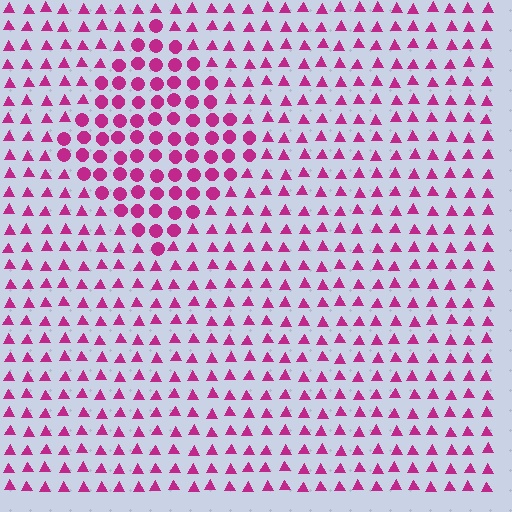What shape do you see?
I see a diamond.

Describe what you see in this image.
The image is filled with small magenta elements arranged in a uniform grid. A diamond-shaped region contains circles, while the surrounding area contains triangles. The boundary is defined purely by the change in element shape.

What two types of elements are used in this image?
The image uses circles inside the diamond region and triangles outside it.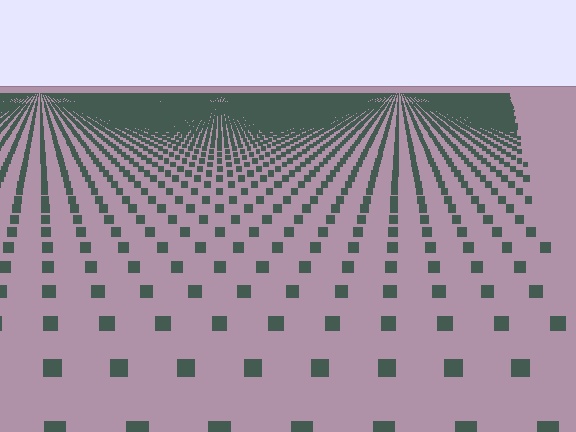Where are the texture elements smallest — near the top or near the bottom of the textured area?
Near the top.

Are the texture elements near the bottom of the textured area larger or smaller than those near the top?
Larger. Near the bottom, elements are closer to the viewer and appear at a bigger on-screen size.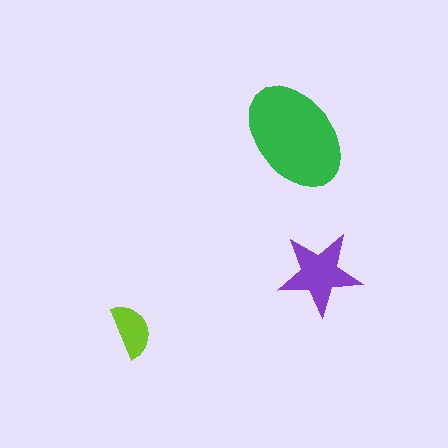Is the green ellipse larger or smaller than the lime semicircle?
Larger.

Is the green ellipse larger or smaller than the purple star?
Larger.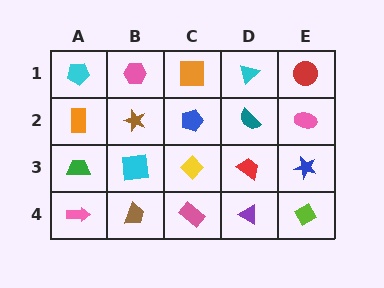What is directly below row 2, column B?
A cyan square.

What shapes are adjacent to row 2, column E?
A red circle (row 1, column E), a blue star (row 3, column E), a teal semicircle (row 2, column D).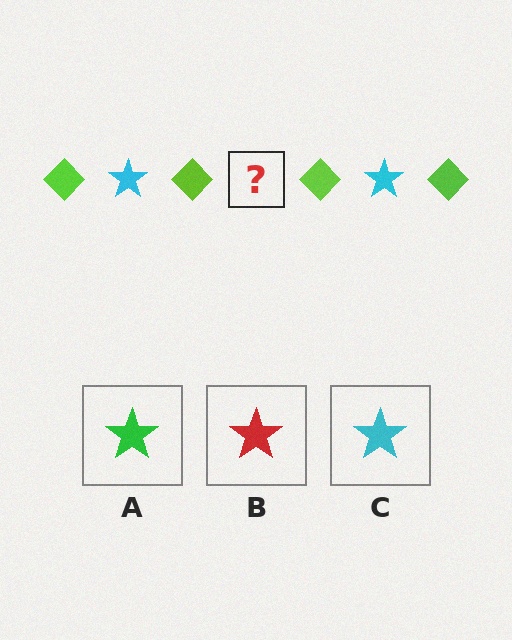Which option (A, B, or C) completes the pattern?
C.